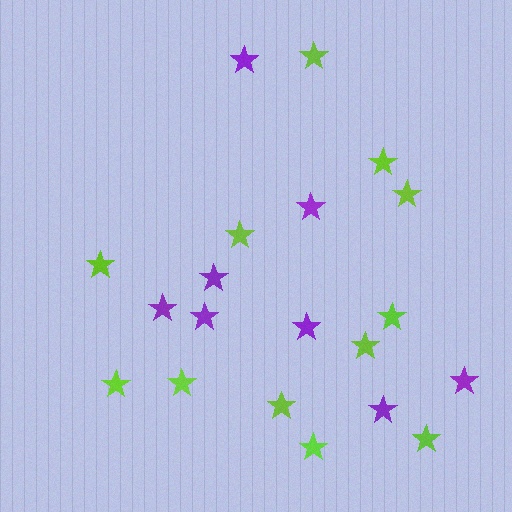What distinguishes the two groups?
There are 2 groups: one group of lime stars (12) and one group of purple stars (8).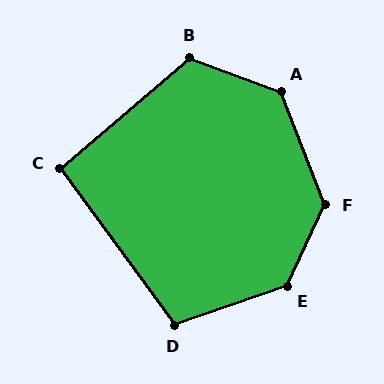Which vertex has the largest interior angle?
E, at approximately 134 degrees.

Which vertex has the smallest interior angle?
C, at approximately 94 degrees.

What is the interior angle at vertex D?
Approximately 107 degrees (obtuse).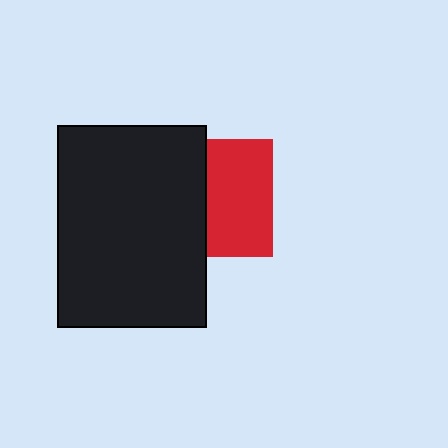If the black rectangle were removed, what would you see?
You would see the complete red square.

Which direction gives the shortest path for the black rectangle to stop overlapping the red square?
Moving left gives the shortest separation.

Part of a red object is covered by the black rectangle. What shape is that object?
It is a square.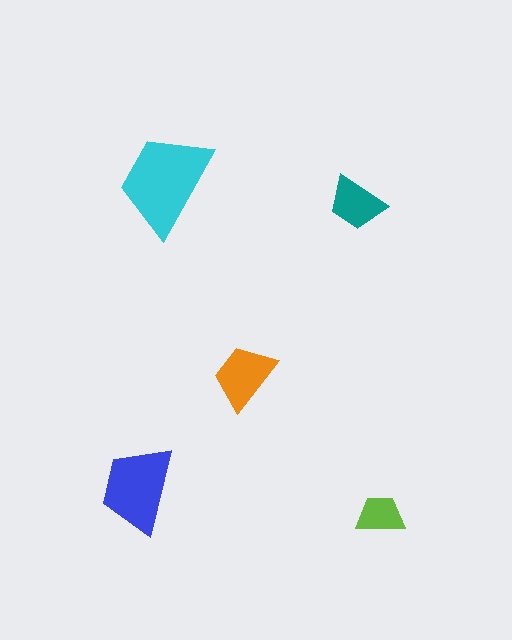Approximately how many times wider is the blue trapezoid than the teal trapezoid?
About 1.5 times wider.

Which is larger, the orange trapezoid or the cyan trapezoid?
The cyan one.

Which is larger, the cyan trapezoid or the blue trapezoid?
The cyan one.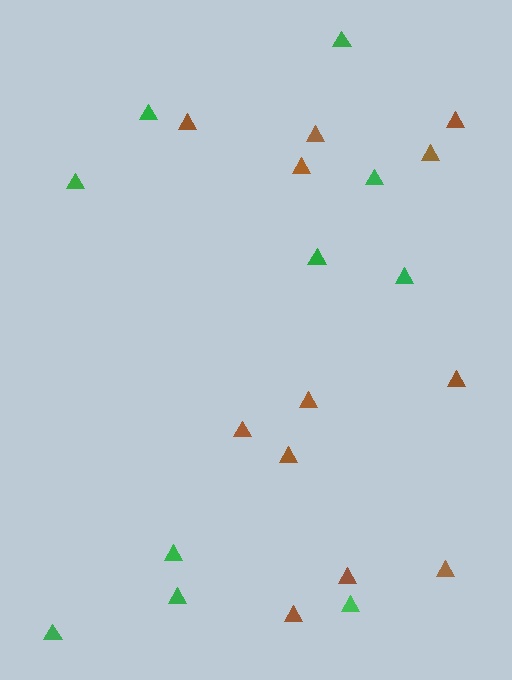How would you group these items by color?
There are 2 groups: one group of green triangles (10) and one group of brown triangles (12).